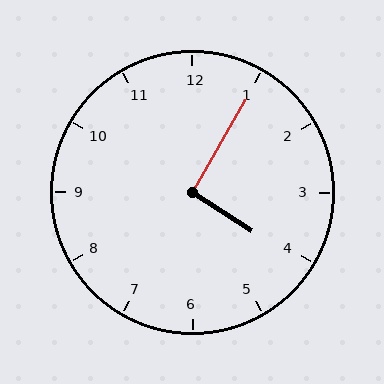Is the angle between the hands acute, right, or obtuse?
It is right.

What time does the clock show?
4:05.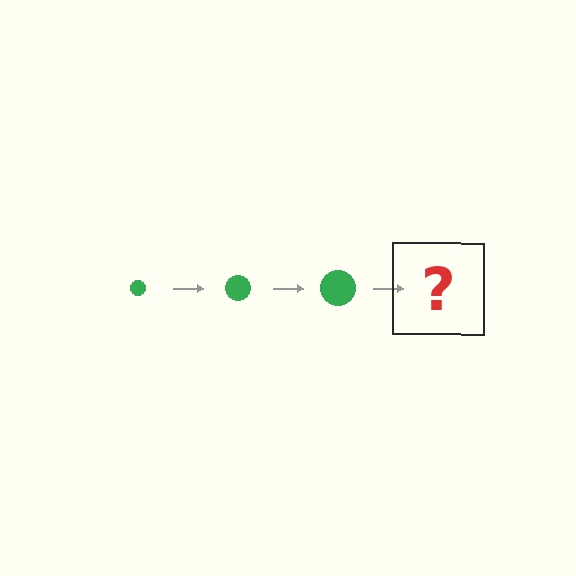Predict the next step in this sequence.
The next step is a green circle, larger than the previous one.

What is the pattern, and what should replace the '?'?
The pattern is that the circle gets progressively larger each step. The '?' should be a green circle, larger than the previous one.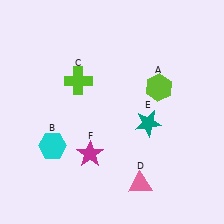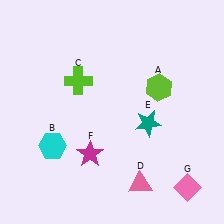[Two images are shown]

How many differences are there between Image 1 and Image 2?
There is 1 difference between the two images.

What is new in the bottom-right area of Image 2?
A pink diamond (G) was added in the bottom-right area of Image 2.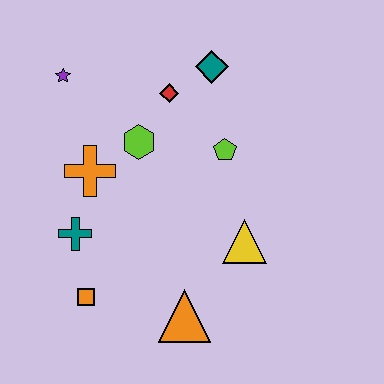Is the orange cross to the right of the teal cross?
Yes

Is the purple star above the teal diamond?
No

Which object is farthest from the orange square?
The teal diamond is farthest from the orange square.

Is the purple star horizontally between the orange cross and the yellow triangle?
No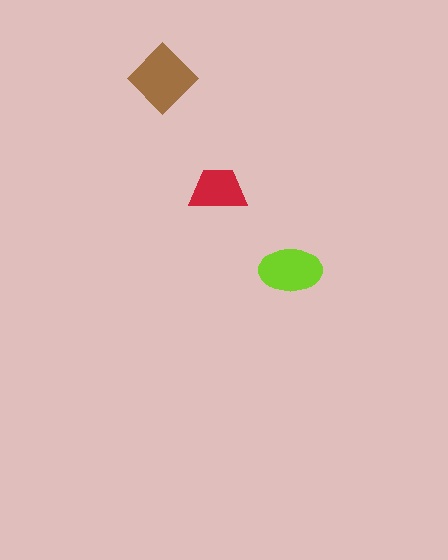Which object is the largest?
The brown diamond.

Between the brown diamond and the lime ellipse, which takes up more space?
The brown diamond.